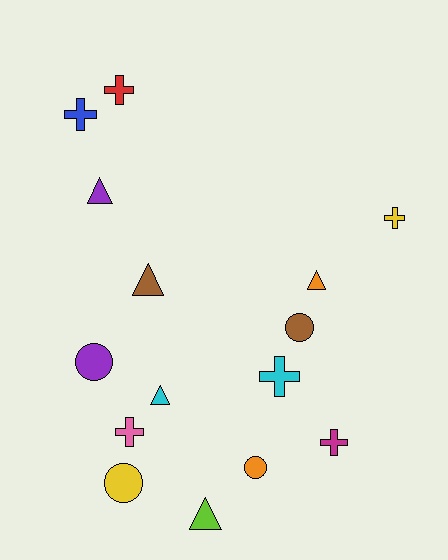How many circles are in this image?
There are 4 circles.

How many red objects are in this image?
There is 1 red object.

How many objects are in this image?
There are 15 objects.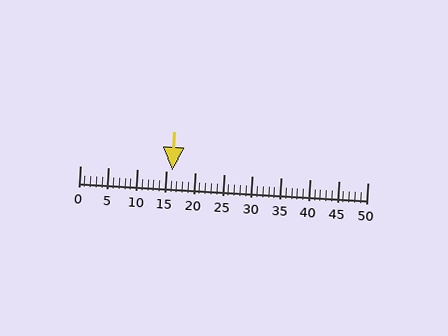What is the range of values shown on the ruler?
The ruler shows values from 0 to 50.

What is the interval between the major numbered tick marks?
The major tick marks are spaced 5 units apart.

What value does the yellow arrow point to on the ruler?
The yellow arrow points to approximately 16.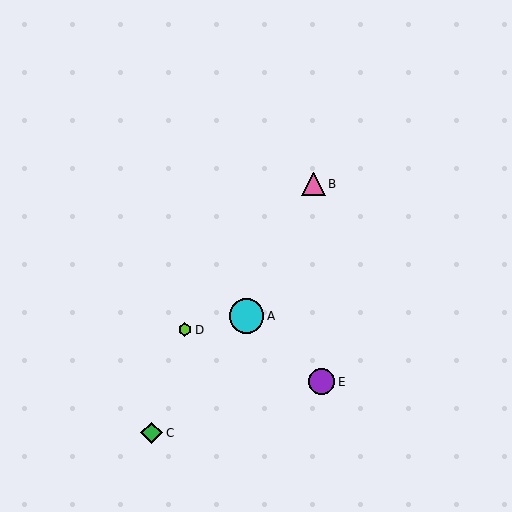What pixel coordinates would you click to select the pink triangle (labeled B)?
Click at (313, 184) to select the pink triangle B.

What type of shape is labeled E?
Shape E is a purple circle.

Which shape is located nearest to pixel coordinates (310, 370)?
The purple circle (labeled E) at (322, 382) is nearest to that location.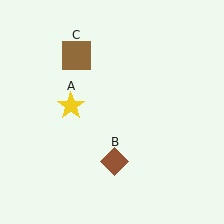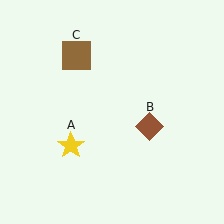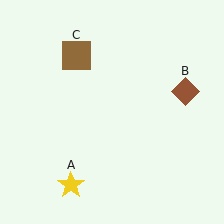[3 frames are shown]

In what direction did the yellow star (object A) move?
The yellow star (object A) moved down.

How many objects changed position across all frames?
2 objects changed position: yellow star (object A), brown diamond (object B).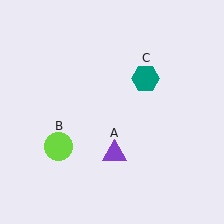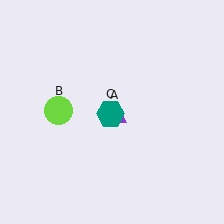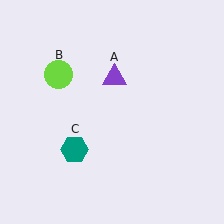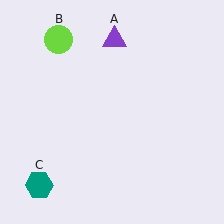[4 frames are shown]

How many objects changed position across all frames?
3 objects changed position: purple triangle (object A), lime circle (object B), teal hexagon (object C).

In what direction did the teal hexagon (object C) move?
The teal hexagon (object C) moved down and to the left.